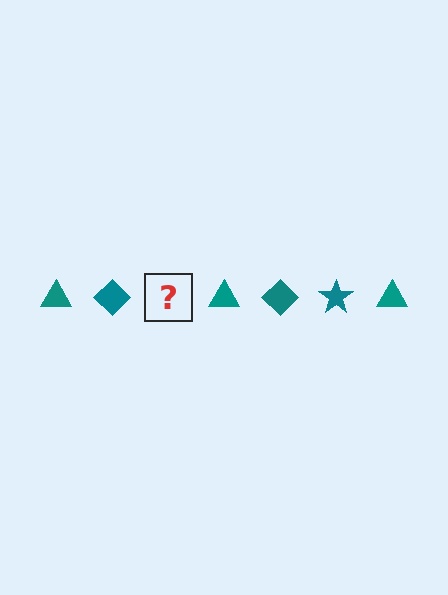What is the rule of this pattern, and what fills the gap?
The rule is that the pattern cycles through triangle, diamond, star shapes in teal. The gap should be filled with a teal star.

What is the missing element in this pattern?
The missing element is a teal star.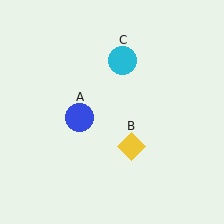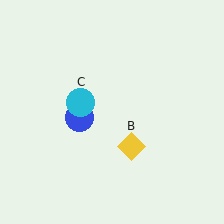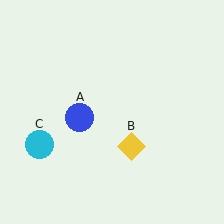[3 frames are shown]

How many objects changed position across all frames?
1 object changed position: cyan circle (object C).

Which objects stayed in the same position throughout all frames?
Blue circle (object A) and yellow diamond (object B) remained stationary.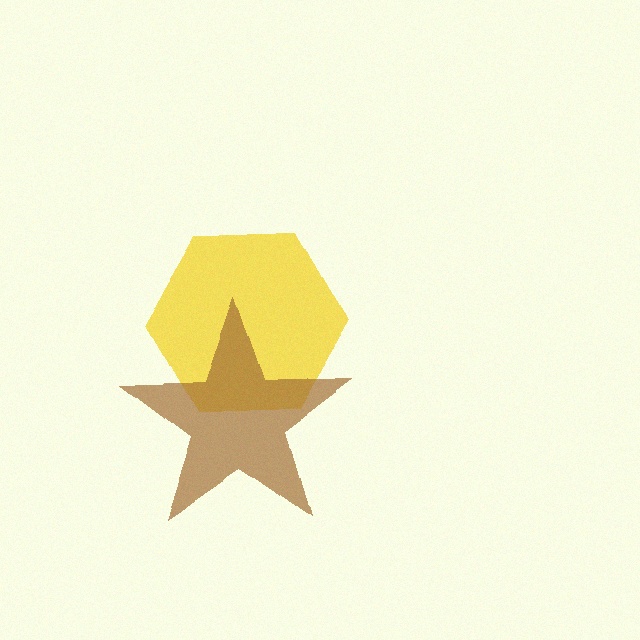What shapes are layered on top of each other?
The layered shapes are: a yellow hexagon, a brown star.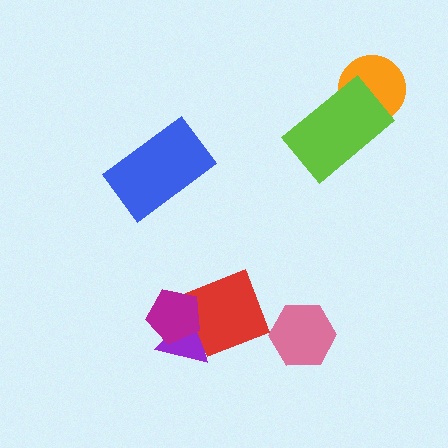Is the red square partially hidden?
Yes, it is partially covered by another shape.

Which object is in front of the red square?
The magenta pentagon is in front of the red square.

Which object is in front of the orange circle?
The lime rectangle is in front of the orange circle.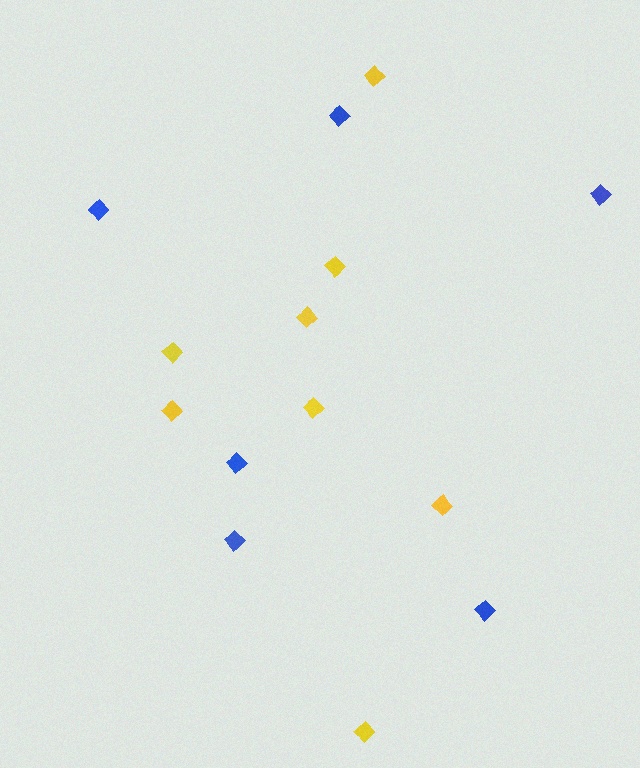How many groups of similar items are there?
There are 2 groups: one group of blue diamonds (6) and one group of yellow diamonds (8).